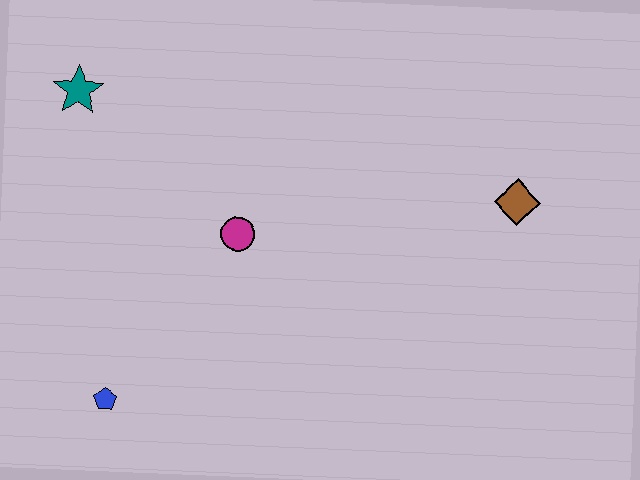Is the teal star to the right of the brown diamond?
No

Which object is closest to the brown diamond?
The magenta circle is closest to the brown diamond.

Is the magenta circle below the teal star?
Yes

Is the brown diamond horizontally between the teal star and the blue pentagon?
No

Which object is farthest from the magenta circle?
The brown diamond is farthest from the magenta circle.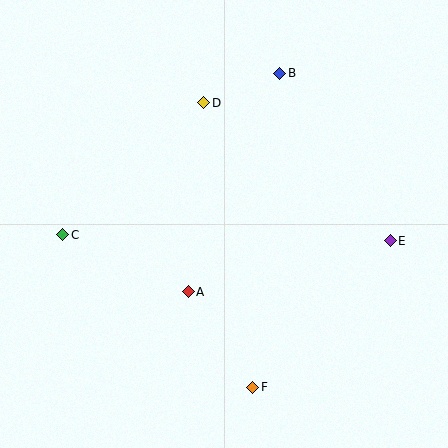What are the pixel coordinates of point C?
Point C is at (63, 235).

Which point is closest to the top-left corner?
Point D is closest to the top-left corner.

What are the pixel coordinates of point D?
Point D is at (204, 103).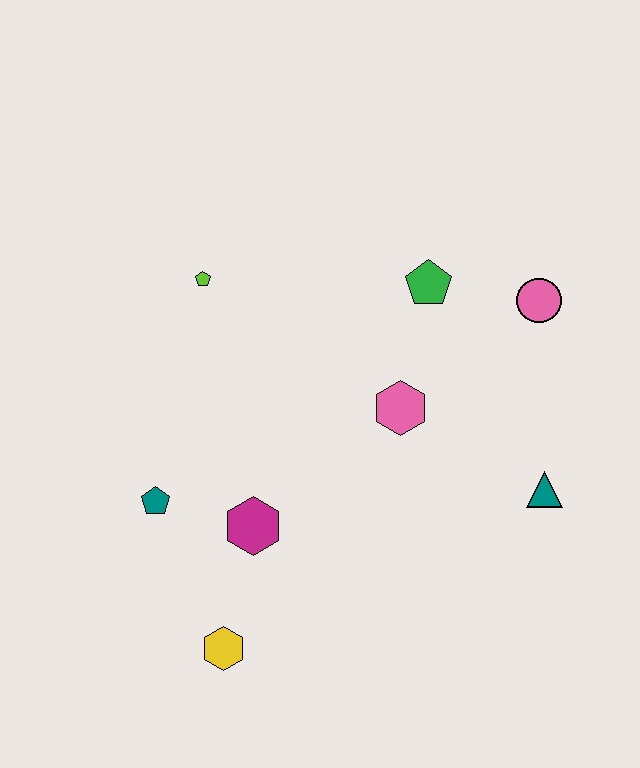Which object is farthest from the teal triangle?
The lime pentagon is farthest from the teal triangle.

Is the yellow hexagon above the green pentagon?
No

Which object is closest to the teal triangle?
The pink hexagon is closest to the teal triangle.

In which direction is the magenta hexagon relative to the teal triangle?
The magenta hexagon is to the left of the teal triangle.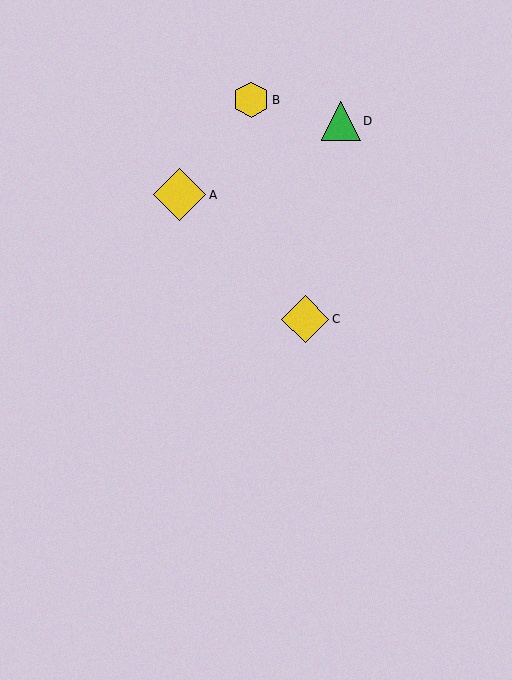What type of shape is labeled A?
Shape A is a yellow diamond.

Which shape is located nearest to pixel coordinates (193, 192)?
The yellow diamond (labeled A) at (179, 195) is nearest to that location.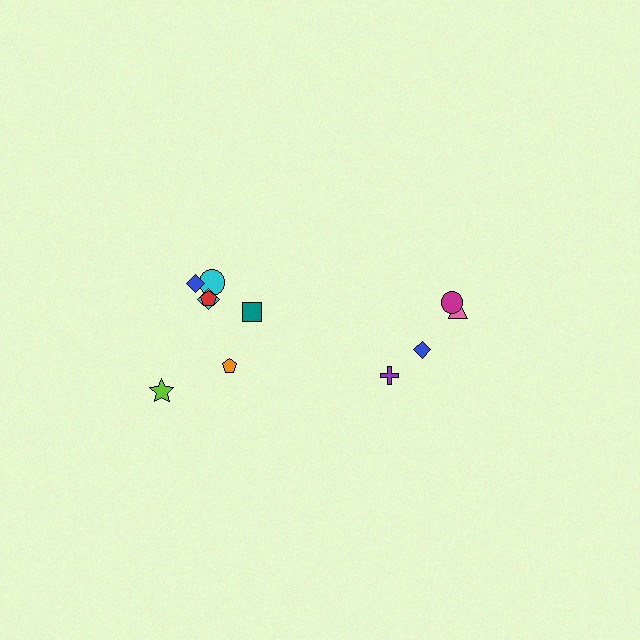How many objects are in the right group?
There are 4 objects.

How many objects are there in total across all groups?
There are 11 objects.